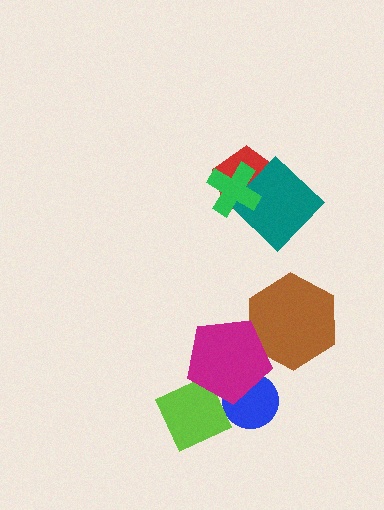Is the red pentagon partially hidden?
Yes, it is partially covered by another shape.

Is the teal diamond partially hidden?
Yes, it is partially covered by another shape.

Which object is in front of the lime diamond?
The magenta pentagon is in front of the lime diamond.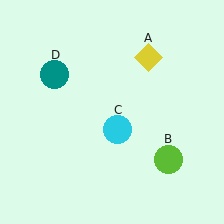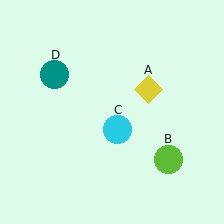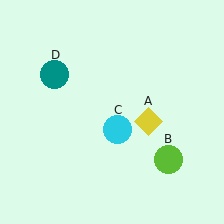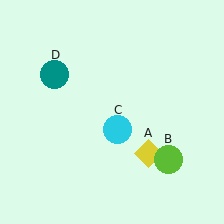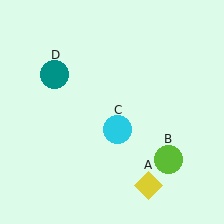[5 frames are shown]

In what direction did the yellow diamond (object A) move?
The yellow diamond (object A) moved down.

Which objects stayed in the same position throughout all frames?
Lime circle (object B) and cyan circle (object C) and teal circle (object D) remained stationary.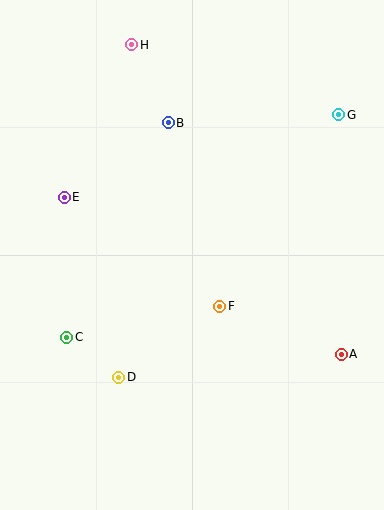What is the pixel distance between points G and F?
The distance between G and F is 225 pixels.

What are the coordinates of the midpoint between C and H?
The midpoint between C and H is at (99, 191).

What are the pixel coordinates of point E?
Point E is at (64, 197).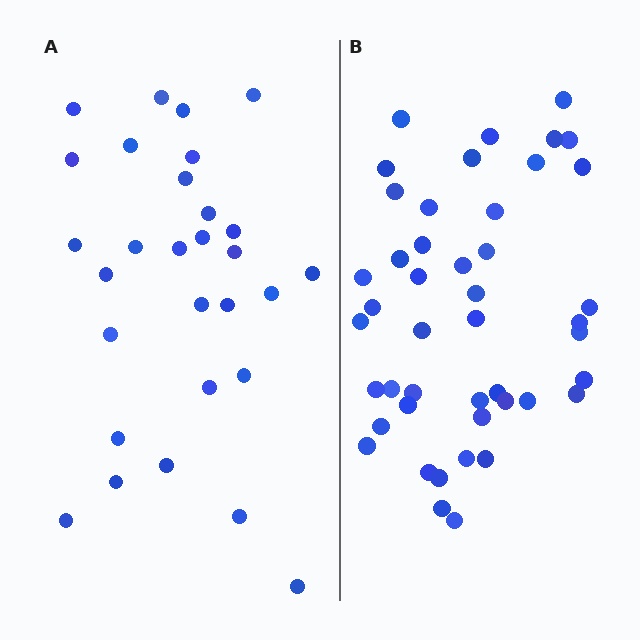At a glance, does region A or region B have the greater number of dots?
Region B (the right region) has more dots.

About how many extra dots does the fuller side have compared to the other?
Region B has approximately 15 more dots than region A.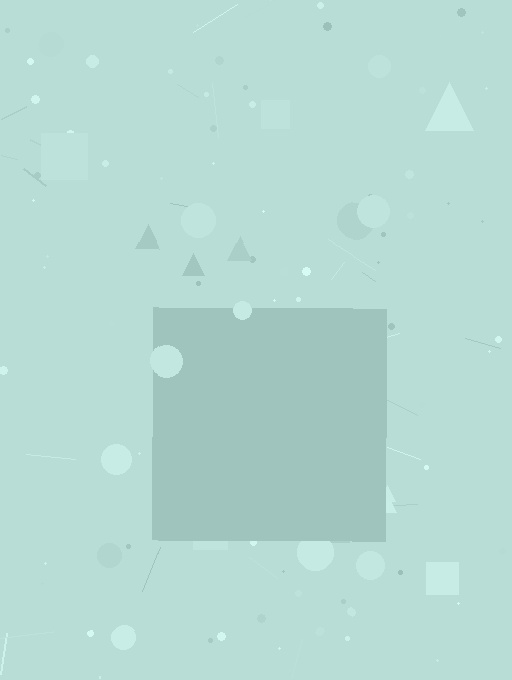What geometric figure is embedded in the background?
A square is embedded in the background.